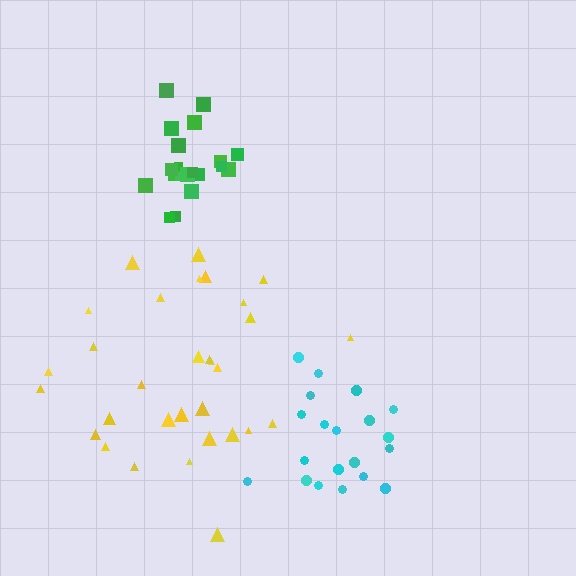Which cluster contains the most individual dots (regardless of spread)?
Yellow (31).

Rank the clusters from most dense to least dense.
green, cyan, yellow.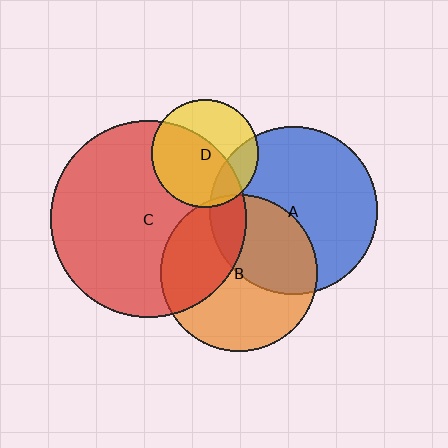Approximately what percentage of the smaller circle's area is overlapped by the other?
Approximately 40%.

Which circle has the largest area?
Circle C (red).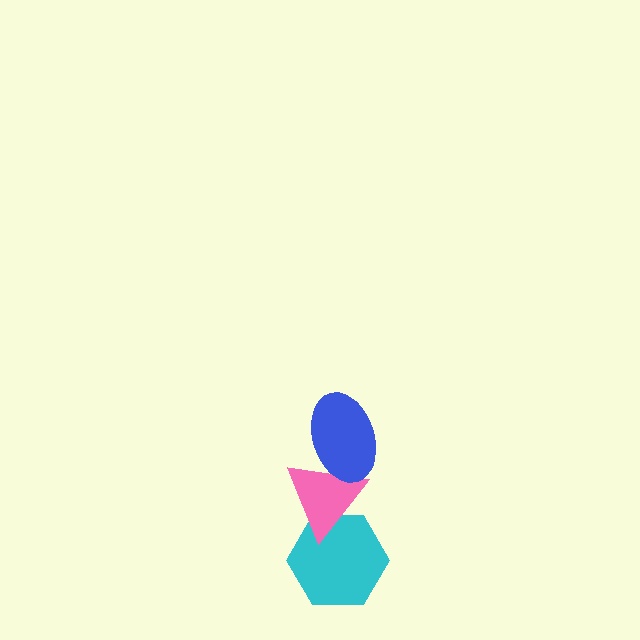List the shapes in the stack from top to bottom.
From top to bottom: the blue ellipse, the pink triangle, the cyan hexagon.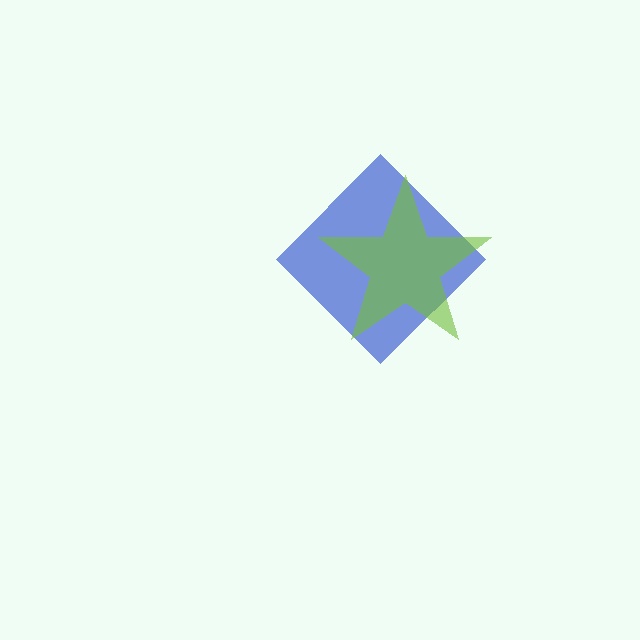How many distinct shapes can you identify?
There are 2 distinct shapes: a blue diamond, a lime star.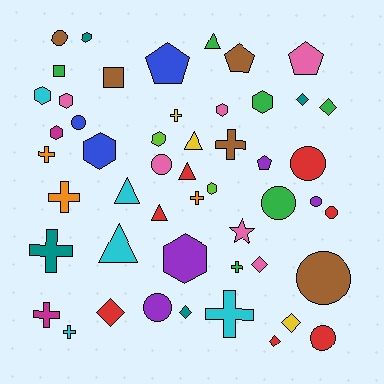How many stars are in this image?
There is 1 star.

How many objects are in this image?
There are 50 objects.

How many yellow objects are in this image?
There are 3 yellow objects.